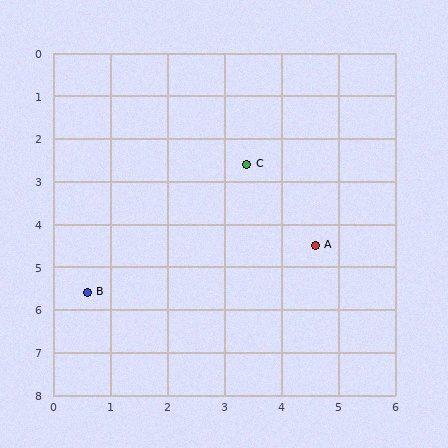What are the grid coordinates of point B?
Point B is at approximately (0.6, 5.6).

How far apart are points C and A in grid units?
Points C and A are about 2.2 grid units apart.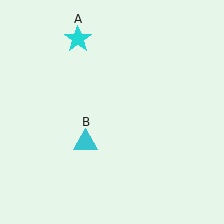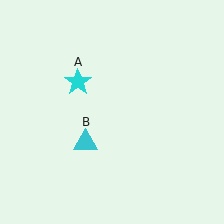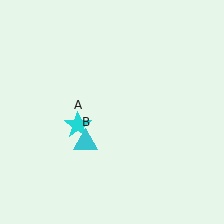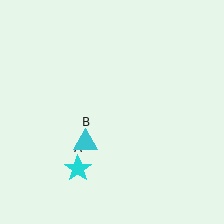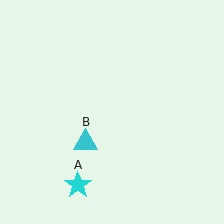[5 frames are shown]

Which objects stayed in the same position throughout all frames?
Cyan triangle (object B) remained stationary.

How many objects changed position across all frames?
1 object changed position: cyan star (object A).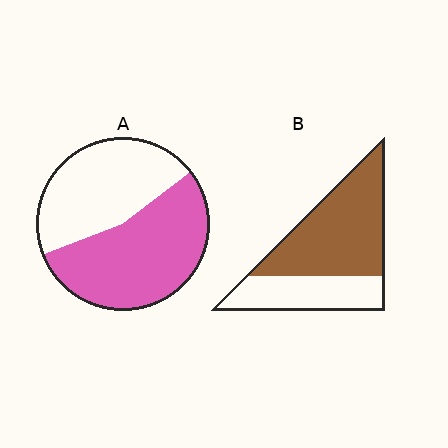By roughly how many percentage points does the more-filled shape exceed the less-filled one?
By roughly 10 percentage points (B over A).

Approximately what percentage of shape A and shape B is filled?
A is approximately 55% and B is approximately 65%.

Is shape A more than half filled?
Yes.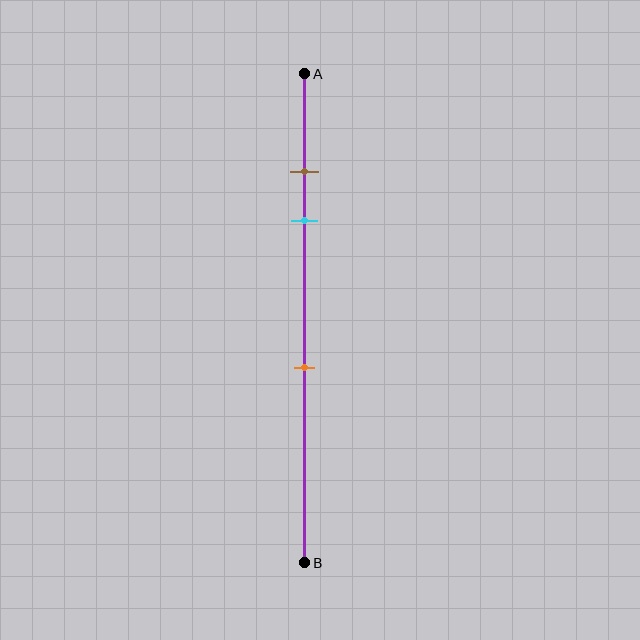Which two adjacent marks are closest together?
The brown and cyan marks are the closest adjacent pair.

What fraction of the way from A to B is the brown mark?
The brown mark is approximately 20% (0.2) of the way from A to B.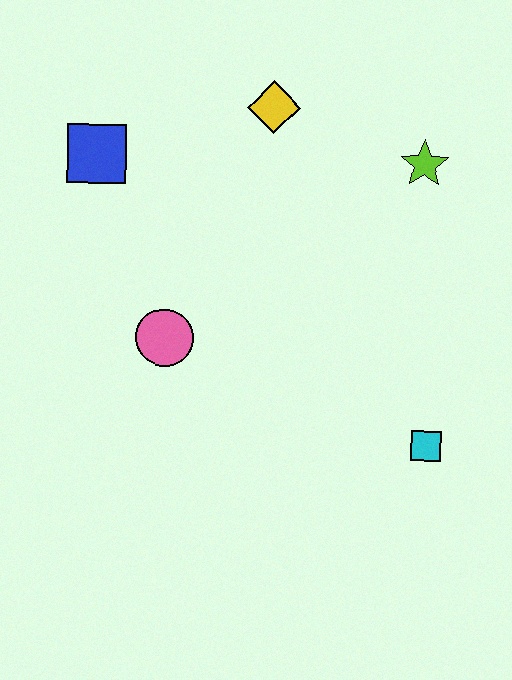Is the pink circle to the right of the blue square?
Yes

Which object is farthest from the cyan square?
The blue square is farthest from the cyan square.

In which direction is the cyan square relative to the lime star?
The cyan square is below the lime star.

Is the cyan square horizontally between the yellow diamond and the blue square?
No